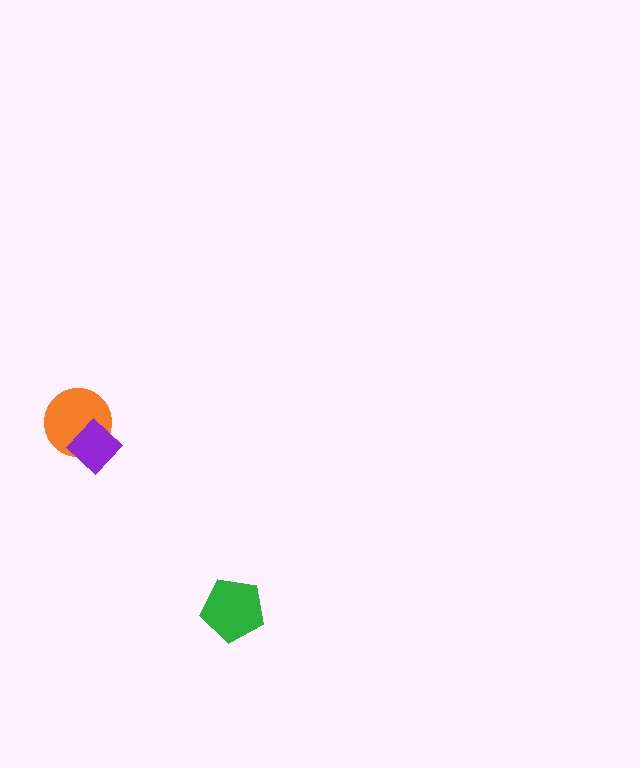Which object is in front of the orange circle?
The purple diamond is in front of the orange circle.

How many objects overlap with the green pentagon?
0 objects overlap with the green pentagon.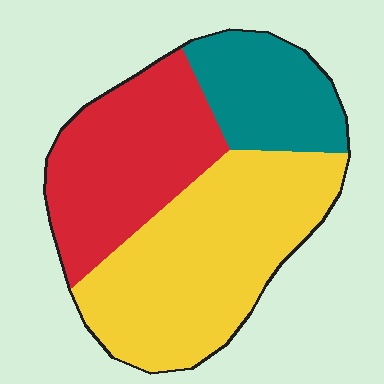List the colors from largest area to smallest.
From largest to smallest: yellow, red, teal.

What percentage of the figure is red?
Red takes up about one third (1/3) of the figure.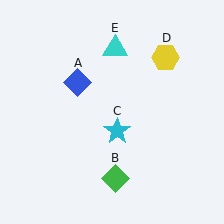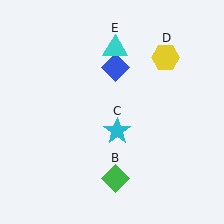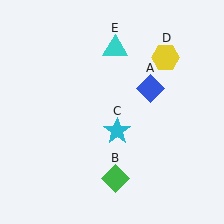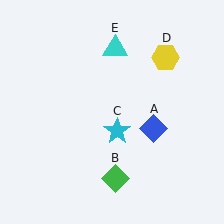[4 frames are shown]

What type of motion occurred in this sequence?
The blue diamond (object A) rotated clockwise around the center of the scene.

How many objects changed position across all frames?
1 object changed position: blue diamond (object A).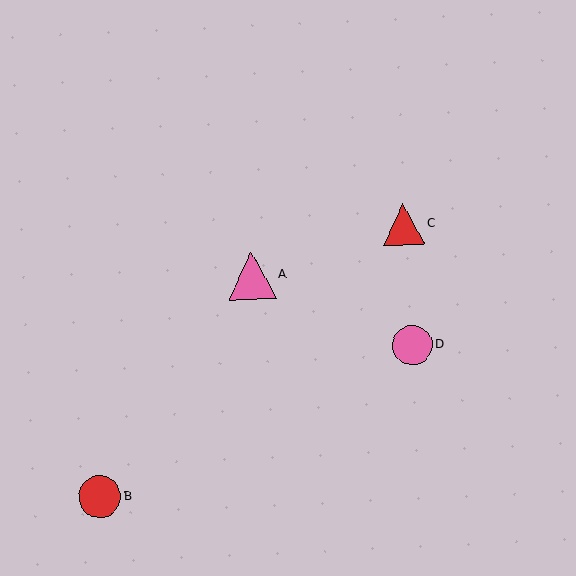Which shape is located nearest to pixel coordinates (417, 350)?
The pink circle (labeled D) at (412, 345) is nearest to that location.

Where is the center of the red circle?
The center of the red circle is at (100, 497).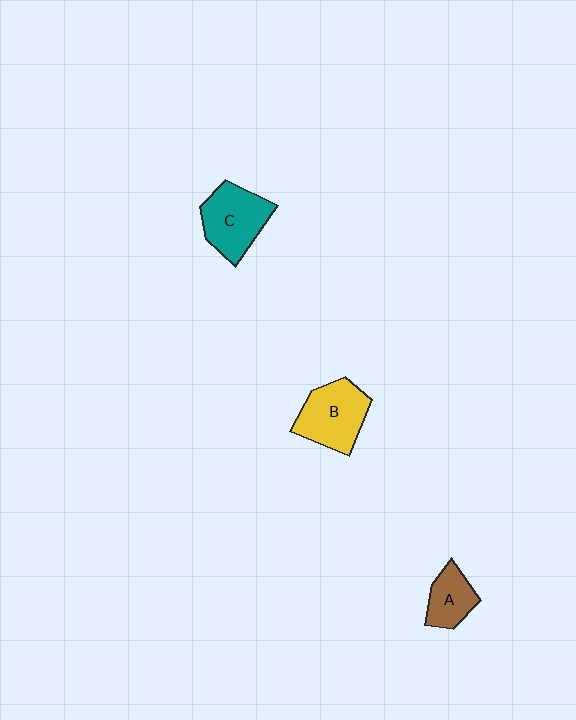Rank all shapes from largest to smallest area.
From largest to smallest: B (yellow), C (teal), A (brown).